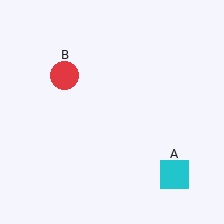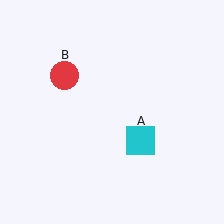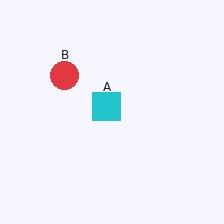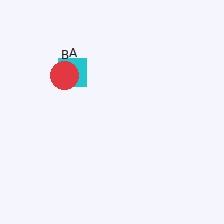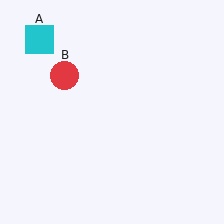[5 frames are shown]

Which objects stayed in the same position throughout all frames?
Red circle (object B) remained stationary.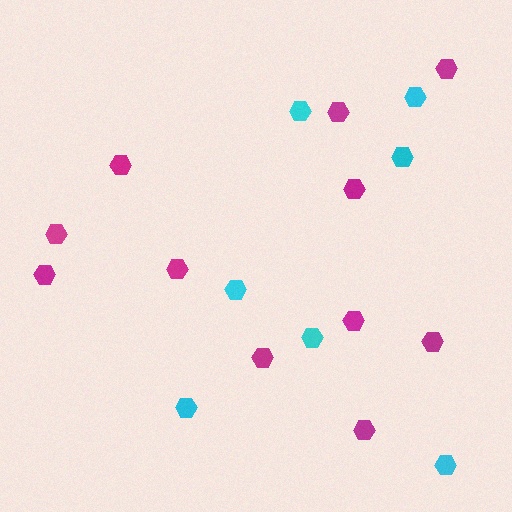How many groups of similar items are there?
There are 2 groups: one group of cyan hexagons (7) and one group of magenta hexagons (11).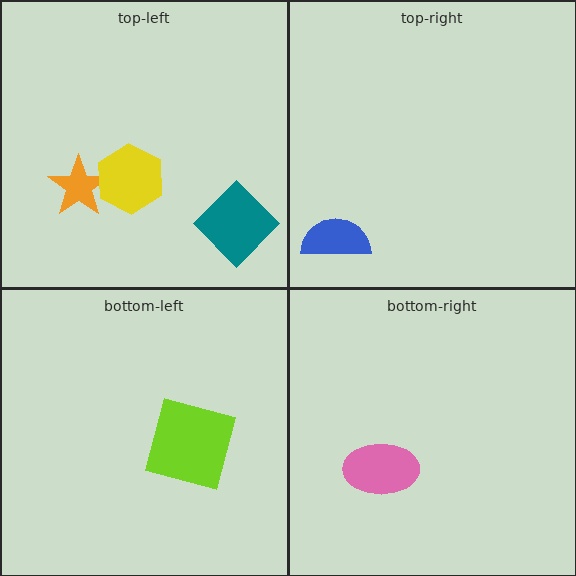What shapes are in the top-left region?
The teal diamond, the orange star, the yellow hexagon.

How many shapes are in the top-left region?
3.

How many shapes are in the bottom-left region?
1.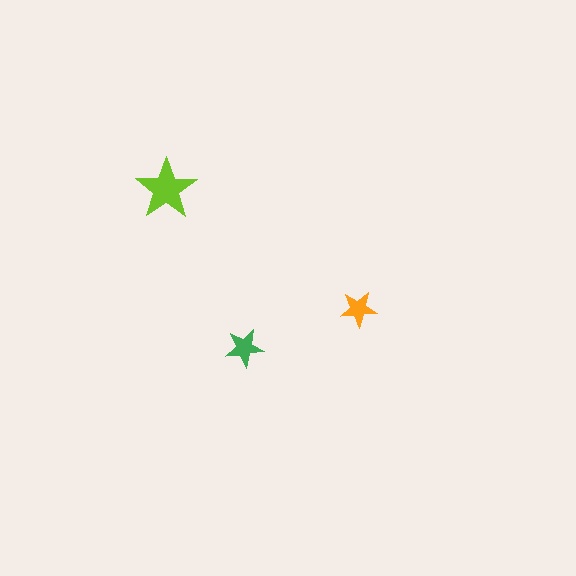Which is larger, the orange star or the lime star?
The lime one.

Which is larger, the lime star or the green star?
The lime one.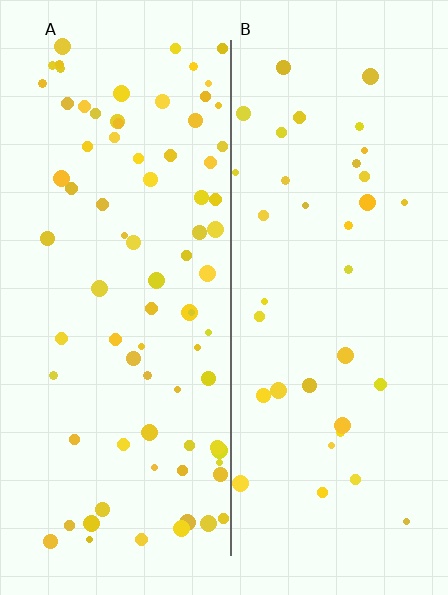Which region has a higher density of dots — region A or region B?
A (the left).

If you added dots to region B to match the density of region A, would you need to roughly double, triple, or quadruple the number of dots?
Approximately double.